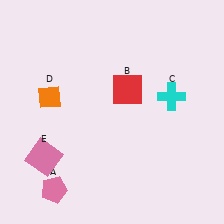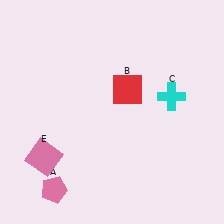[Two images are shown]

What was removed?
The orange diamond (D) was removed in Image 2.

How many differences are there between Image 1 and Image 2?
There is 1 difference between the two images.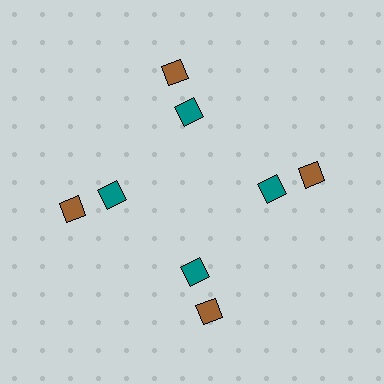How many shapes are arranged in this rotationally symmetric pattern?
There are 8 shapes, arranged in 4 groups of 2.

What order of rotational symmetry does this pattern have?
This pattern has 4-fold rotational symmetry.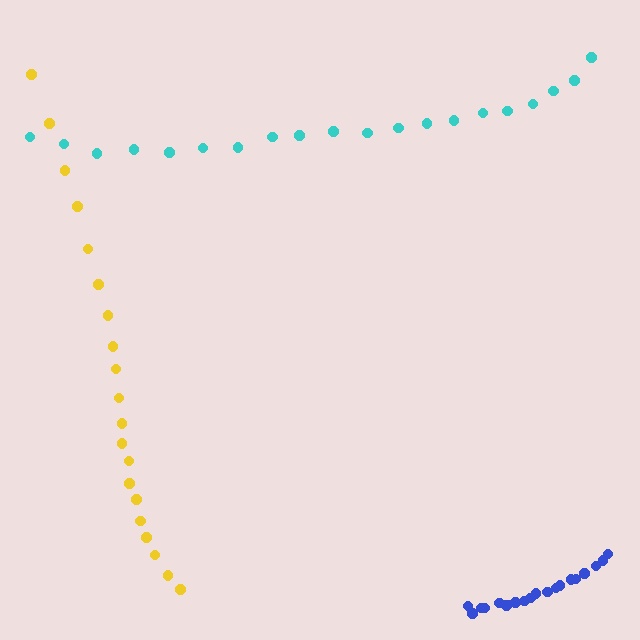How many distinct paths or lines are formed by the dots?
There are 3 distinct paths.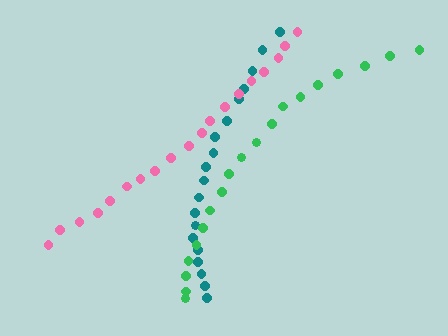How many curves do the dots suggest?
There are 3 distinct paths.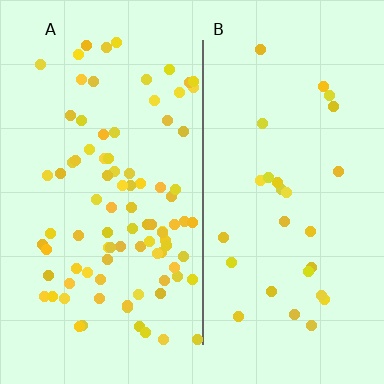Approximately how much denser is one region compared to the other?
Approximately 3.2× — region A over region B.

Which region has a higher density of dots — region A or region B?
A (the left).